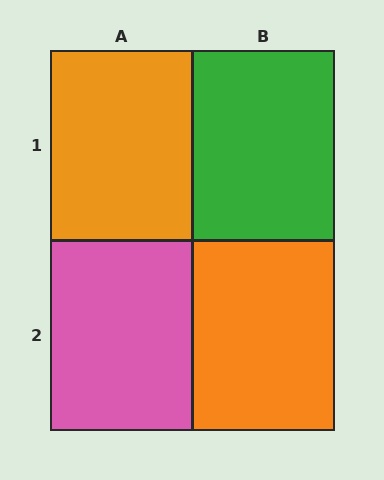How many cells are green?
1 cell is green.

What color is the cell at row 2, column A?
Pink.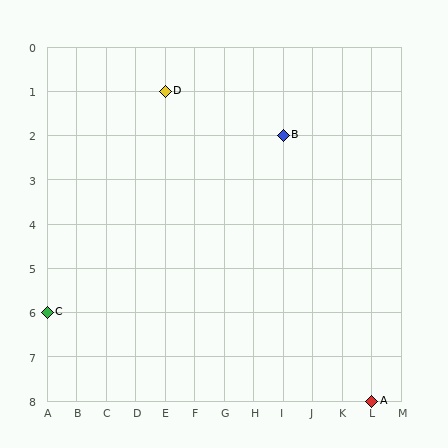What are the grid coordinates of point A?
Point A is at grid coordinates (L, 8).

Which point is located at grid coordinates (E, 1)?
Point D is at (E, 1).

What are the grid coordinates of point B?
Point B is at grid coordinates (I, 2).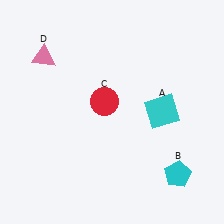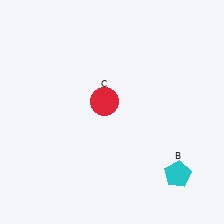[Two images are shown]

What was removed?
The cyan square (A), the pink triangle (D) were removed in Image 2.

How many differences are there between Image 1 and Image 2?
There are 2 differences between the two images.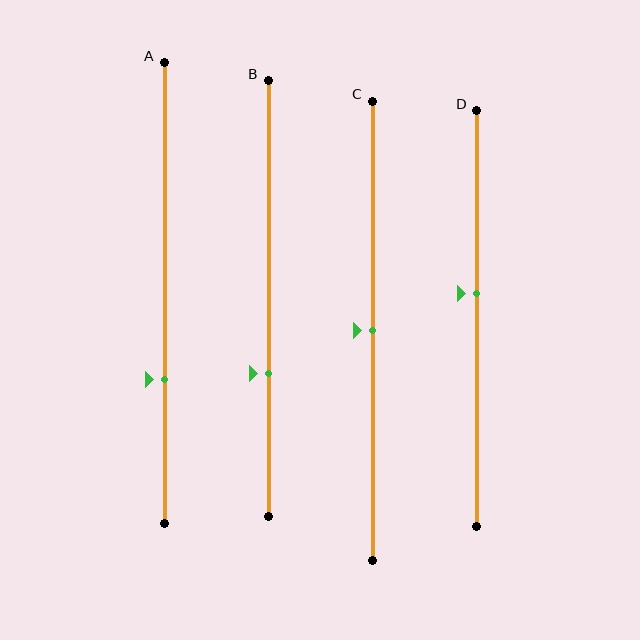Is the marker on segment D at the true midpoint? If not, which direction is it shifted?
No, the marker on segment D is shifted upward by about 6% of the segment length.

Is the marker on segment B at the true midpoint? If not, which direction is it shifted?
No, the marker on segment B is shifted downward by about 17% of the segment length.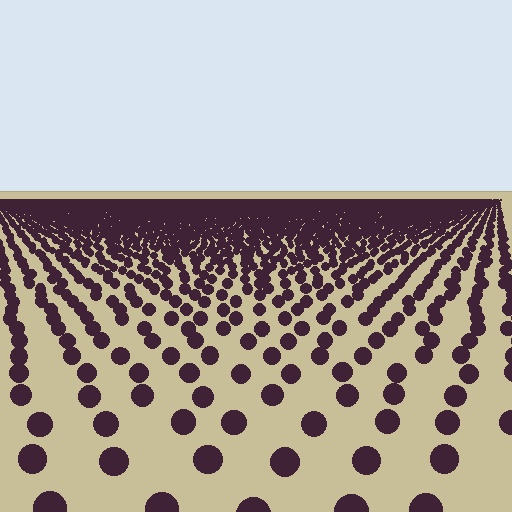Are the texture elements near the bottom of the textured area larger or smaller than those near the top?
Larger. Near the bottom, elements are closer to the viewer and appear at a bigger on-screen size.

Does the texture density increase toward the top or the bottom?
Density increases toward the top.